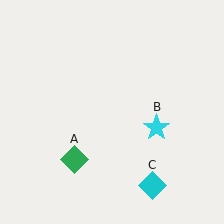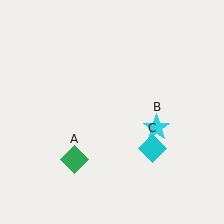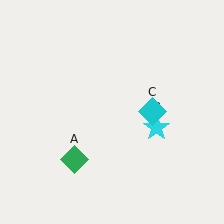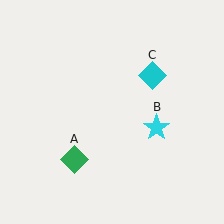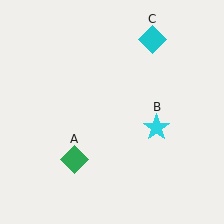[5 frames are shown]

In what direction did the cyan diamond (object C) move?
The cyan diamond (object C) moved up.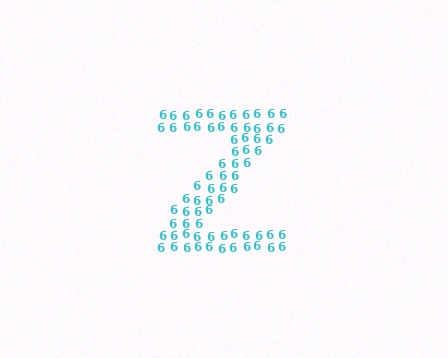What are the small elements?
The small elements are digit 6's.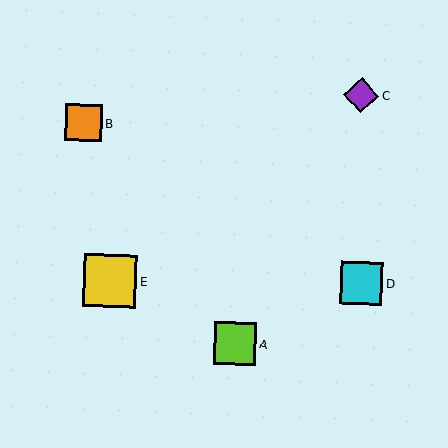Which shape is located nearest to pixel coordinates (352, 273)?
The cyan square (labeled D) at (362, 283) is nearest to that location.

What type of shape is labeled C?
Shape C is a purple diamond.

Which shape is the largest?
The yellow square (labeled E) is the largest.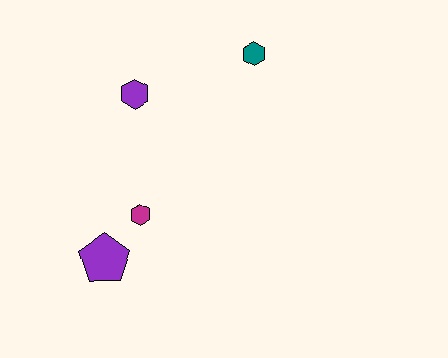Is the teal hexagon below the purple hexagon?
No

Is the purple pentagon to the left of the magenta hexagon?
Yes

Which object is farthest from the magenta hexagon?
The teal hexagon is farthest from the magenta hexagon.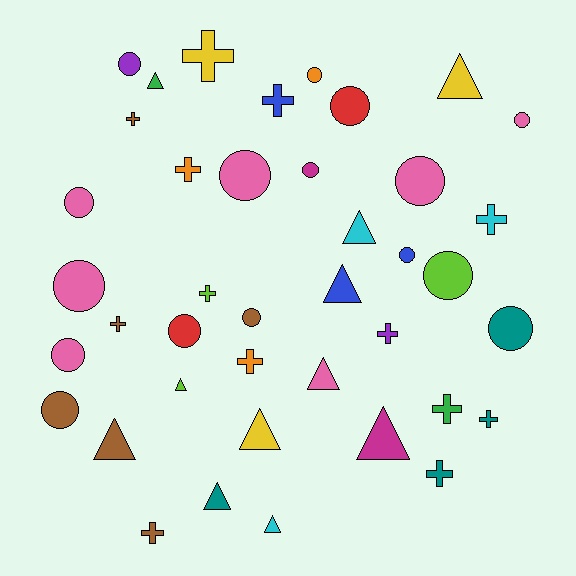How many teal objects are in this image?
There are 4 teal objects.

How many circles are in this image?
There are 16 circles.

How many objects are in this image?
There are 40 objects.